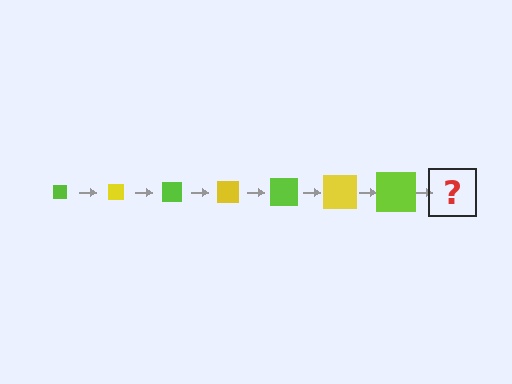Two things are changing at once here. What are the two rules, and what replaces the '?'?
The two rules are that the square grows larger each step and the color cycles through lime and yellow. The '?' should be a yellow square, larger than the previous one.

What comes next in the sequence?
The next element should be a yellow square, larger than the previous one.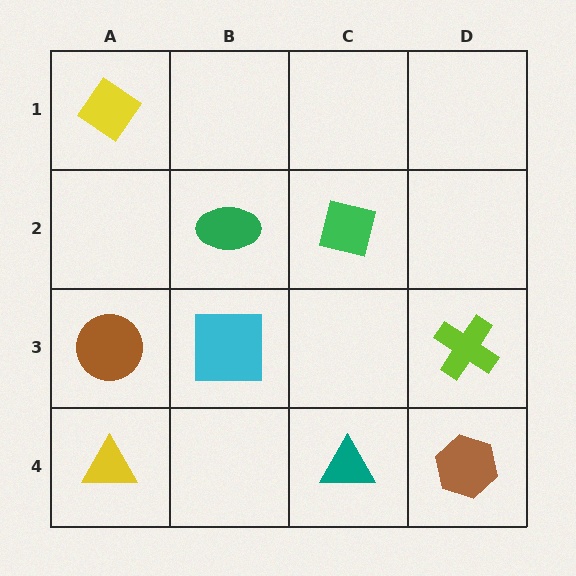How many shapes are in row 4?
3 shapes.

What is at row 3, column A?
A brown circle.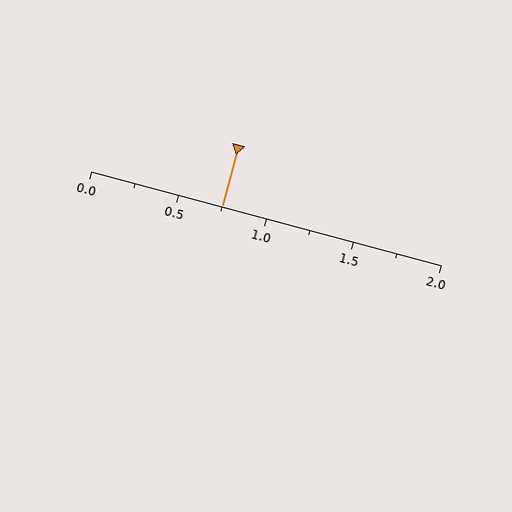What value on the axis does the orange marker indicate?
The marker indicates approximately 0.75.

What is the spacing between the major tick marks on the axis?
The major ticks are spaced 0.5 apart.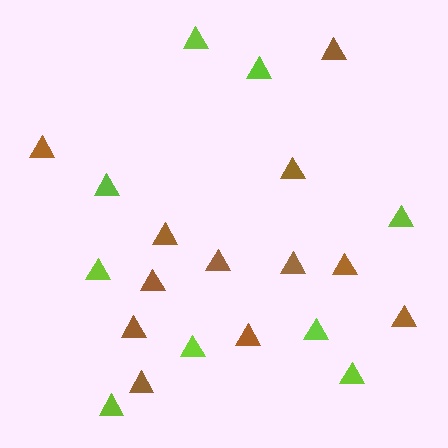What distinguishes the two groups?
There are 2 groups: one group of brown triangles (12) and one group of lime triangles (9).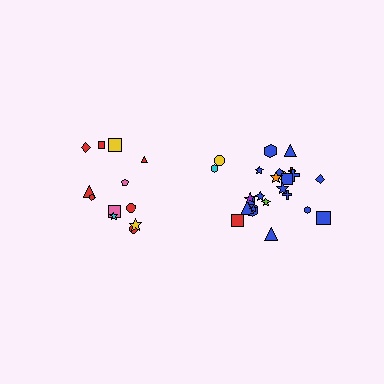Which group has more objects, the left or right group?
The right group.